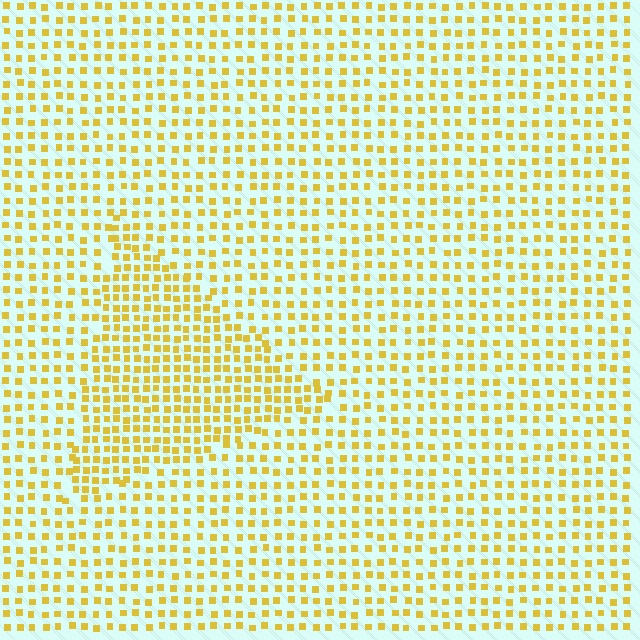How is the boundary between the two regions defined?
The boundary is defined by a change in element density (approximately 1.6x ratio). All elements are the same color, size, and shape.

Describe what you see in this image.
The image contains small yellow elements arranged at two different densities. A triangle-shaped region is visible where the elements are more densely packed than the surrounding area.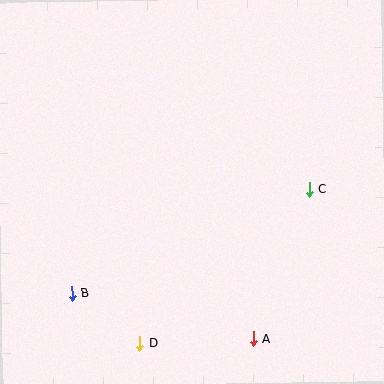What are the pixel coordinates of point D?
Point D is at (140, 343).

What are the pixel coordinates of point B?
Point B is at (72, 293).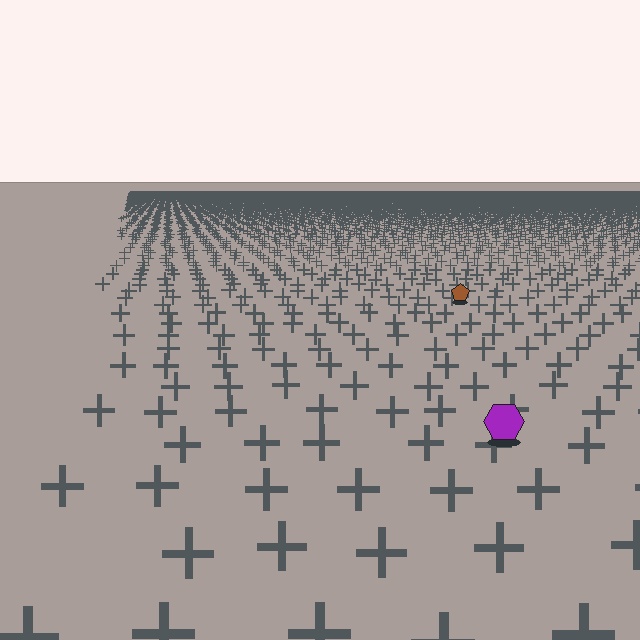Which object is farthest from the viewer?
The brown pentagon is farthest from the viewer. It appears smaller and the ground texture around it is denser.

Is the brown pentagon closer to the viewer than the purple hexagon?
No. The purple hexagon is closer — you can tell from the texture gradient: the ground texture is coarser near it.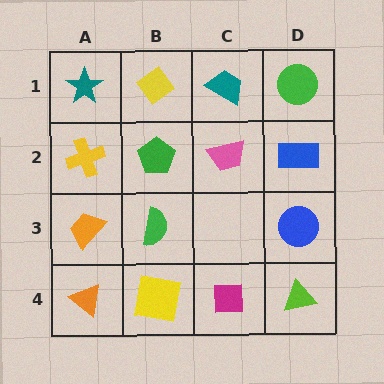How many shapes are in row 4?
4 shapes.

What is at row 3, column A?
An orange trapezoid.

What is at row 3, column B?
A green semicircle.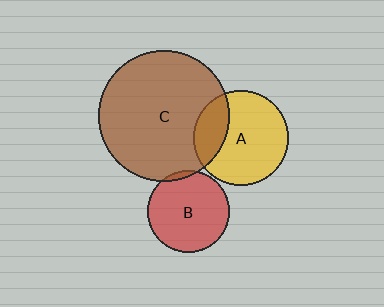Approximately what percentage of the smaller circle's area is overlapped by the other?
Approximately 25%.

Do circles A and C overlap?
Yes.